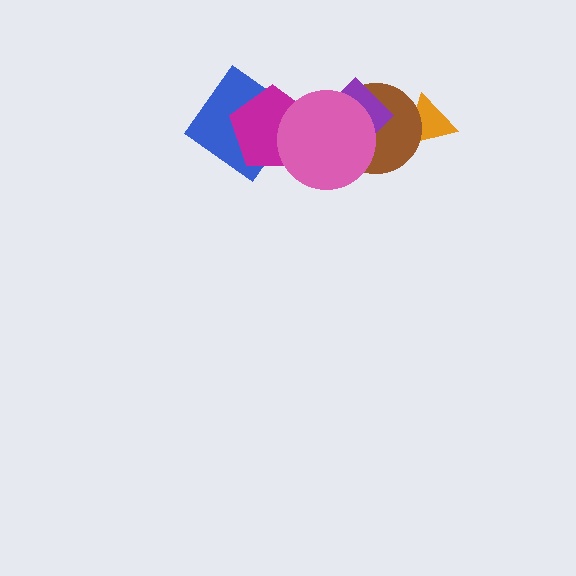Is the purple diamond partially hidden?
Yes, it is partially covered by another shape.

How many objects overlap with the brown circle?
3 objects overlap with the brown circle.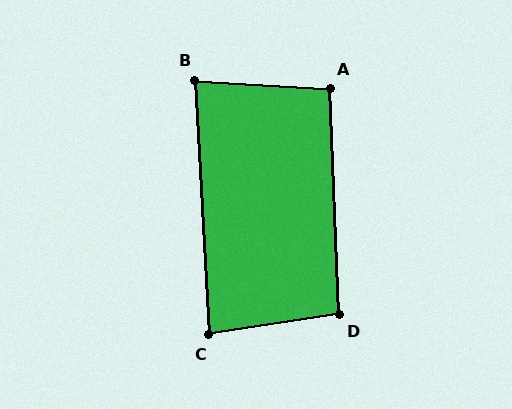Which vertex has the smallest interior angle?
B, at approximately 84 degrees.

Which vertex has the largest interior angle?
D, at approximately 96 degrees.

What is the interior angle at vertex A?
Approximately 95 degrees (obtuse).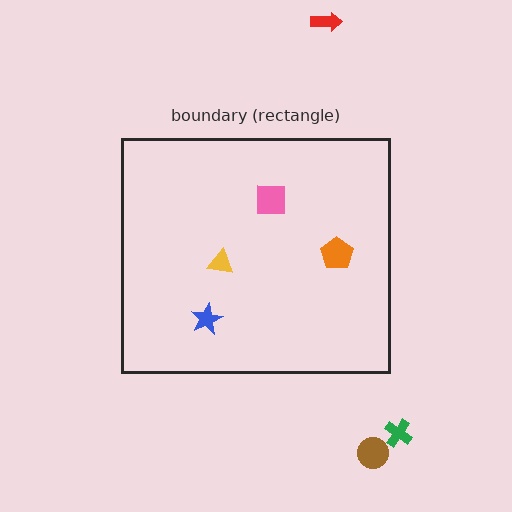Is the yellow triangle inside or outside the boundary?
Inside.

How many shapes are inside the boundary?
4 inside, 3 outside.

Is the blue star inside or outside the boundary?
Inside.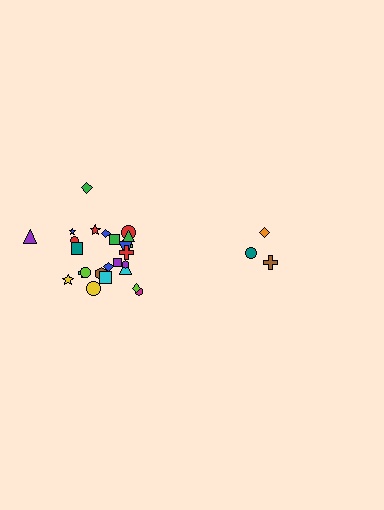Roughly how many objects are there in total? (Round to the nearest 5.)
Roughly 30 objects in total.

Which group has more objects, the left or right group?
The left group.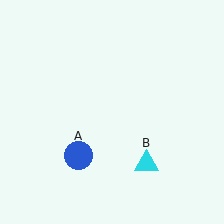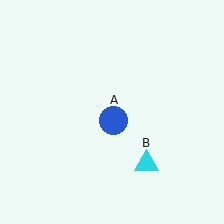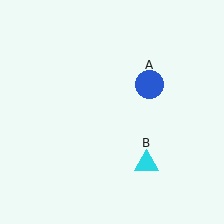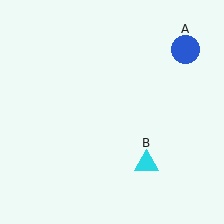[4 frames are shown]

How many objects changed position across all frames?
1 object changed position: blue circle (object A).